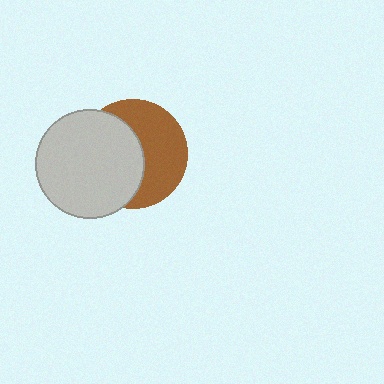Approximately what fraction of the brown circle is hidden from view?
Roughly 50% of the brown circle is hidden behind the light gray circle.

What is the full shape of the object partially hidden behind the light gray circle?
The partially hidden object is a brown circle.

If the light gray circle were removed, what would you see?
You would see the complete brown circle.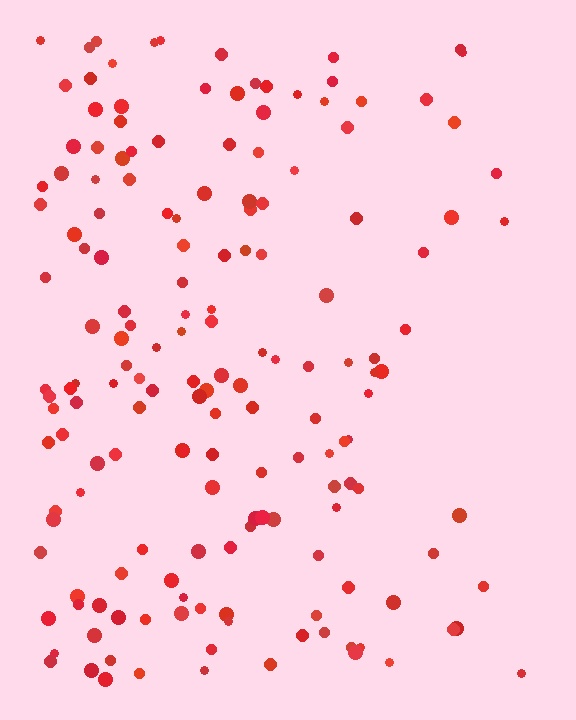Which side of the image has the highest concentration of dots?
The left.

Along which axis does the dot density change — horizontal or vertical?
Horizontal.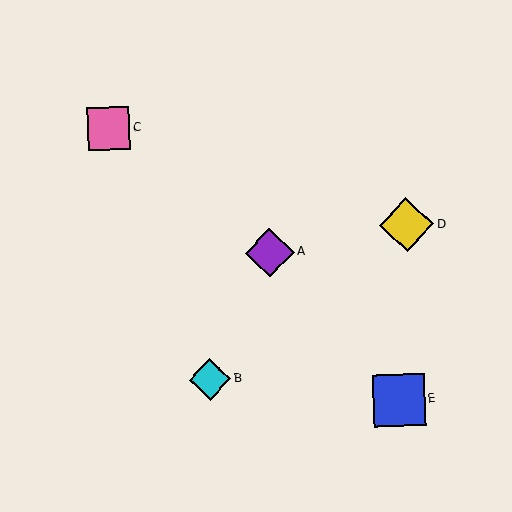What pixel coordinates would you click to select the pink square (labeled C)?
Click at (109, 129) to select the pink square C.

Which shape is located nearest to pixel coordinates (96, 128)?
The pink square (labeled C) at (109, 129) is nearest to that location.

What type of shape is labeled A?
Shape A is a purple diamond.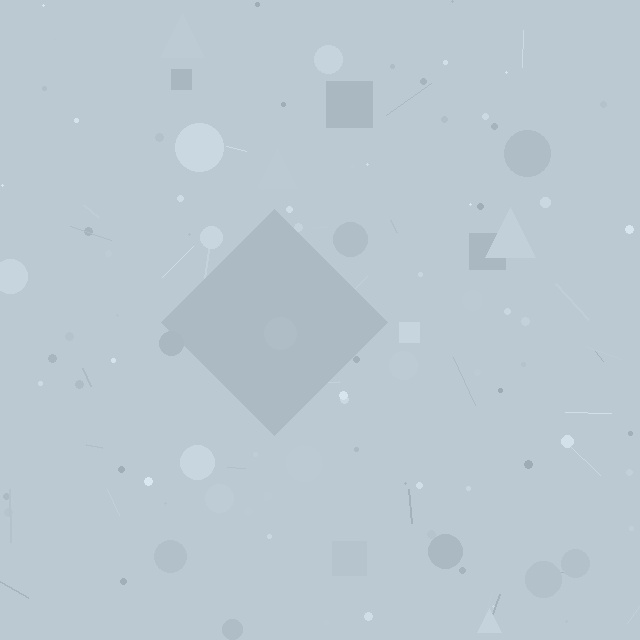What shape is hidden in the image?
A diamond is hidden in the image.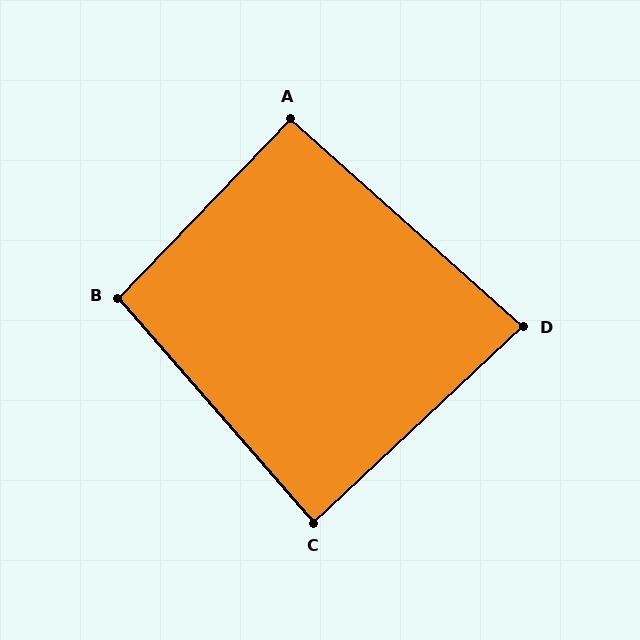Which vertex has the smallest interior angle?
D, at approximately 85 degrees.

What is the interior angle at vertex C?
Approximately 88 degrees (approximately right).